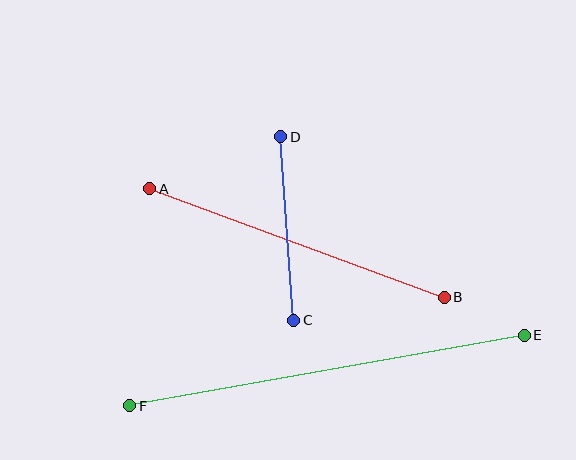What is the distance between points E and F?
The distance is approximately 401 pixels.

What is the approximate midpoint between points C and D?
The midpoint is at approximately (287, 229) pixels.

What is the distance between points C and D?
The distance is approximately 184 pixels.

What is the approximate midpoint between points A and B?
The midpoint is at approximately (297, 243) pixels.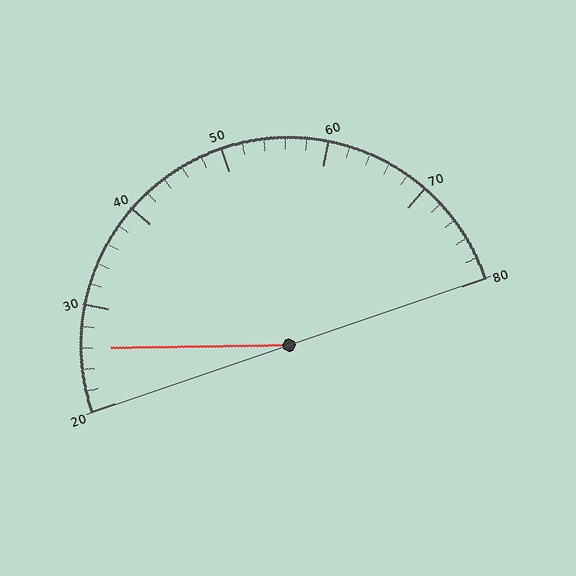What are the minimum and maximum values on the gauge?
The gauge ranges from 20 to 80.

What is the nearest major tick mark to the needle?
The nearest major tick mark is 30.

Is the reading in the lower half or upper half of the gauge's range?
The reading is in the lower half of the range (20 to 80).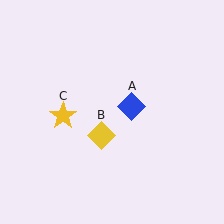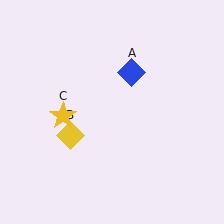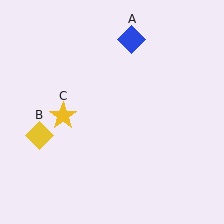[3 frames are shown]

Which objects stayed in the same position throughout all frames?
Yellow star (object C) remained stationary.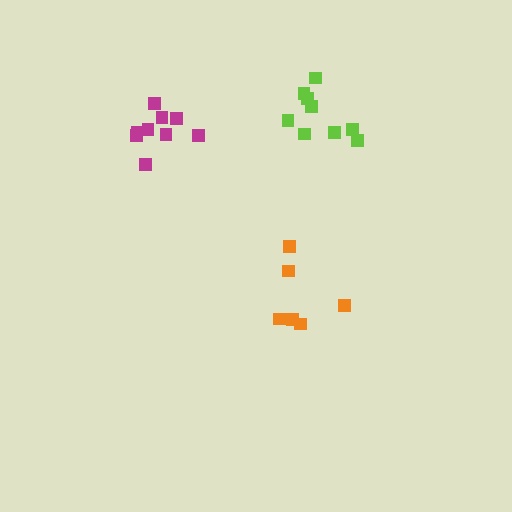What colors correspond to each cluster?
The clusters are colored: orange, magenta, lime.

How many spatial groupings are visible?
There are 3 spatial groupings.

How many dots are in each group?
Group 1: 6 dots, Group 2: 9 dots, Group 3: 9 dots (24 total).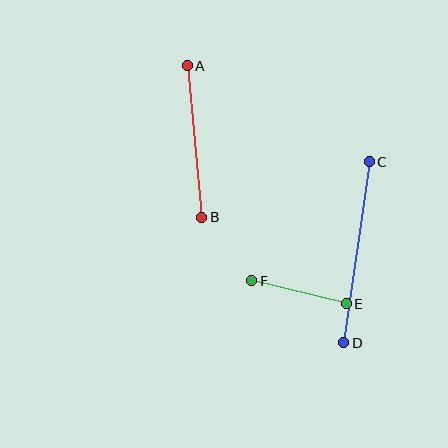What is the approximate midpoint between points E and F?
The midpoint is at approximately (299, 292) pixels.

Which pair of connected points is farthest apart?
Points C and D are farthest apart.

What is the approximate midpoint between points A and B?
The midpoint is at approximately (194, 141) pixels.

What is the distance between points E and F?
The distance is approximately 97 pixels.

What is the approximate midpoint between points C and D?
The midpoint is at approximately (357, 252) pixels.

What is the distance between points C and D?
The distance is approximately 183 pixels.